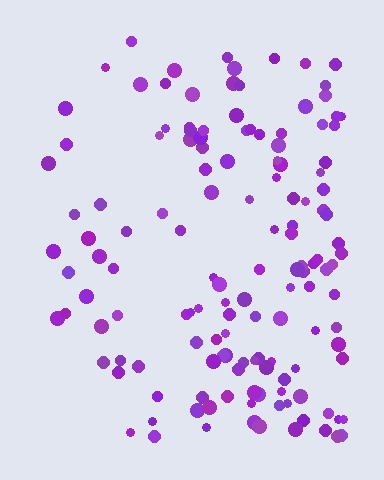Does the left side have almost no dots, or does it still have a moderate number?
Still a moderate number, just noticeably fewer than the right.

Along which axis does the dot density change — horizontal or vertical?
Horizontal.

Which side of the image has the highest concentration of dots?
The right.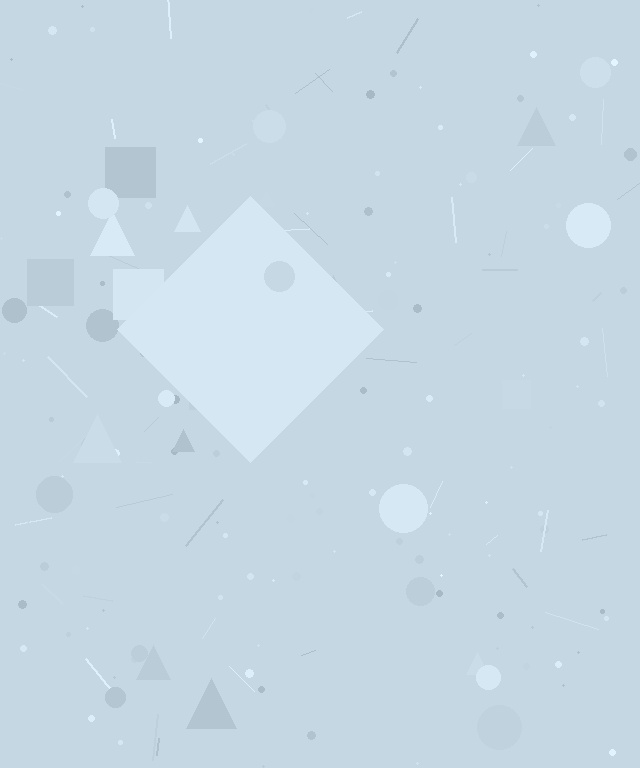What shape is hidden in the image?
A diamond is hidden in the image.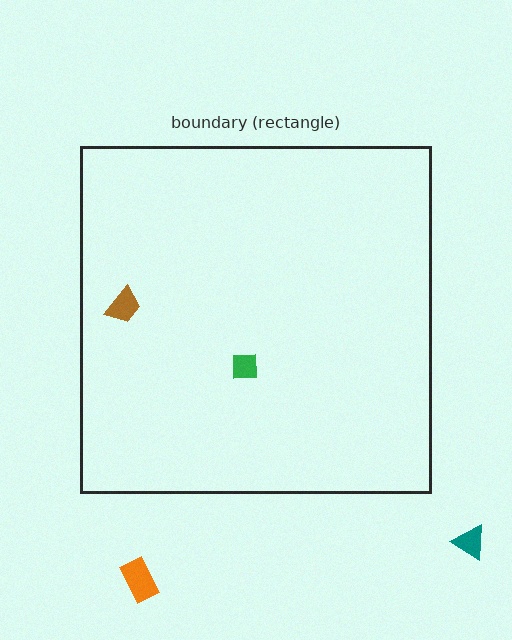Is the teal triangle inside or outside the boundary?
Outside.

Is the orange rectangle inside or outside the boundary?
Outside.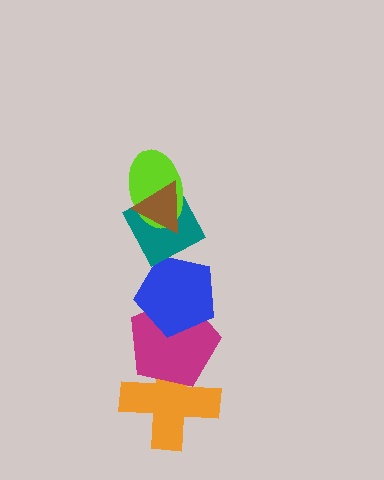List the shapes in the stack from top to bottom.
From top to bottom: the brown triangle, the lime ellipse, the teal diamond, the blue pentagon, the magenta pentagon, the orange cross.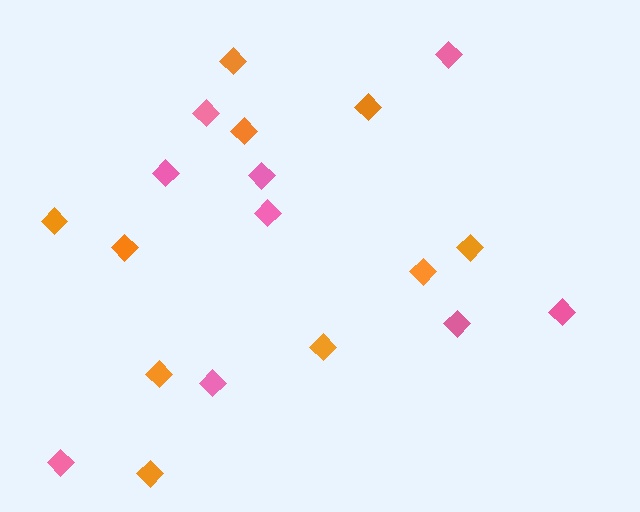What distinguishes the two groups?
There are 2 groups: one group of orange diamonds (10) and one group of pink diamonds (9).